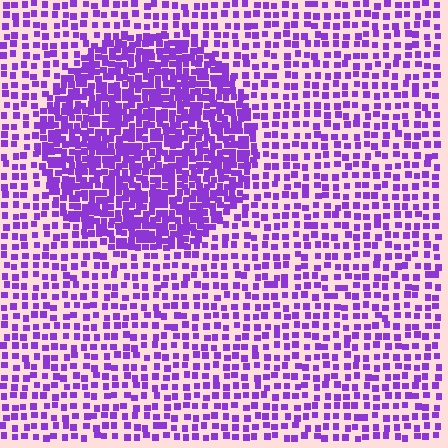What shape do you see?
I see a circle.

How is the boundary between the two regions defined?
The boundary is defined by a change in element density (approximately 2.2x ratio). All elements are the same color, size, and shape.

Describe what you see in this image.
The image contains small purple elements arranged at two different densities. A circle-shaped region is visible where the elements are more densely packed than the surrounding area.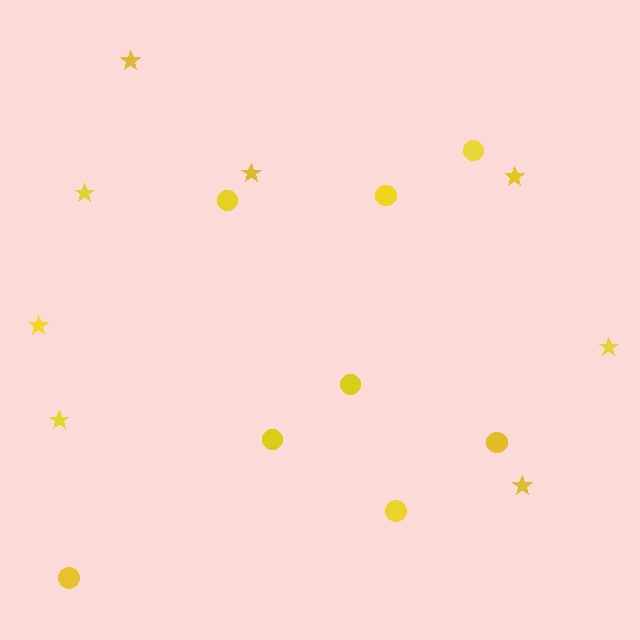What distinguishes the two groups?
There are 2 groups: one group of stars (8) and one group of circles (8).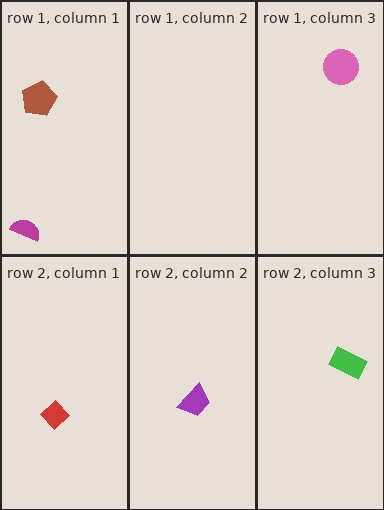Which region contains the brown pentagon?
The row 1, column 1 region.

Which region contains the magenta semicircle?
The row 1, column 1 region.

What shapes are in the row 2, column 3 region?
The green rectangle.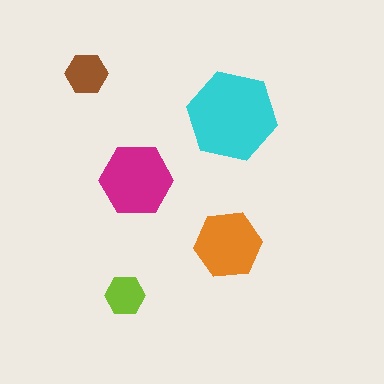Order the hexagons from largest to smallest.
the cyan one, the magenta one, the orange one, the brown one, the lime one.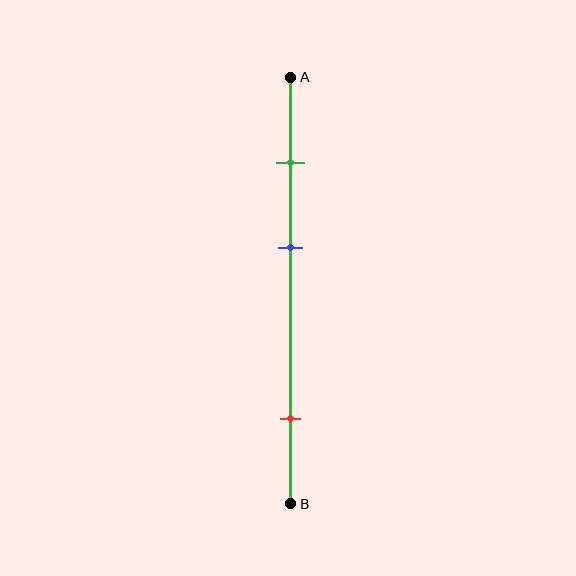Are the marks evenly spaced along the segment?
No, the marks are not evenly spaced.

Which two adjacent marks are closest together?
The green and blue marks are the closest adjacent pair.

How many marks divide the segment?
There are 3 marks dividing the segment.